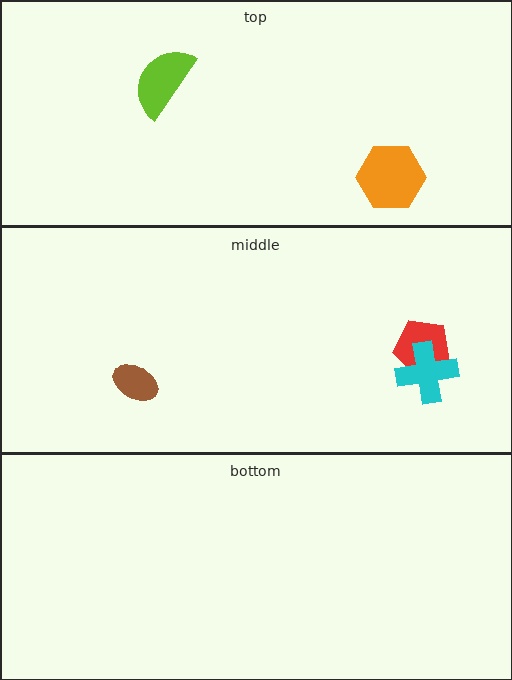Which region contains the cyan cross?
The middle region.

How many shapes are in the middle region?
3.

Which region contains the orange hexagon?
The top region.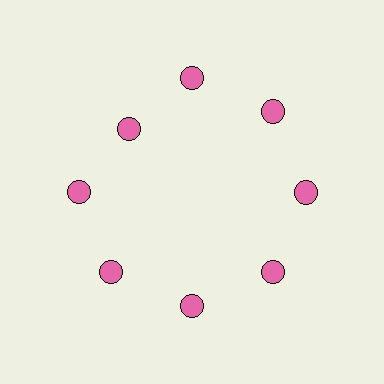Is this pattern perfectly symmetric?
No. The 8 pink circles are arranged in a ring, but one element near the 10 o'clock position is pulled inward toward the center, breaking the 8-fold rotational symmetry.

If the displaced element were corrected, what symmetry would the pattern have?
It would have 8-fold rotational symmetry — the pattern would map onto itself every 45 degrees.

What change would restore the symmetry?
The symmetry would be restored by moving it outward, back onto the ring so that all 8 circles sit at equal angles and equal distance from the center.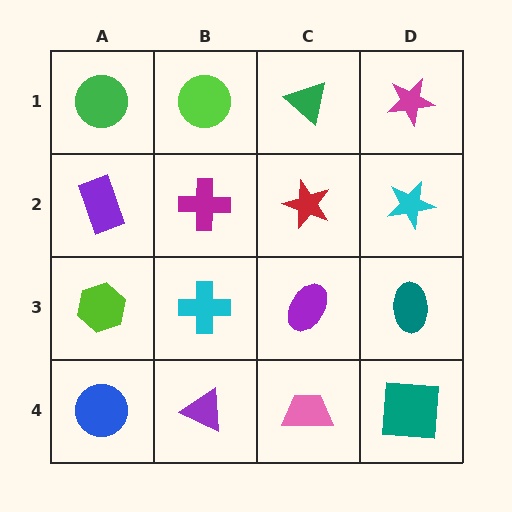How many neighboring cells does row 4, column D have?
2.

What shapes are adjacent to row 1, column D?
A cyan star (row 2, column D), a green triangle (row 1, column C).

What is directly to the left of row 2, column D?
A red star.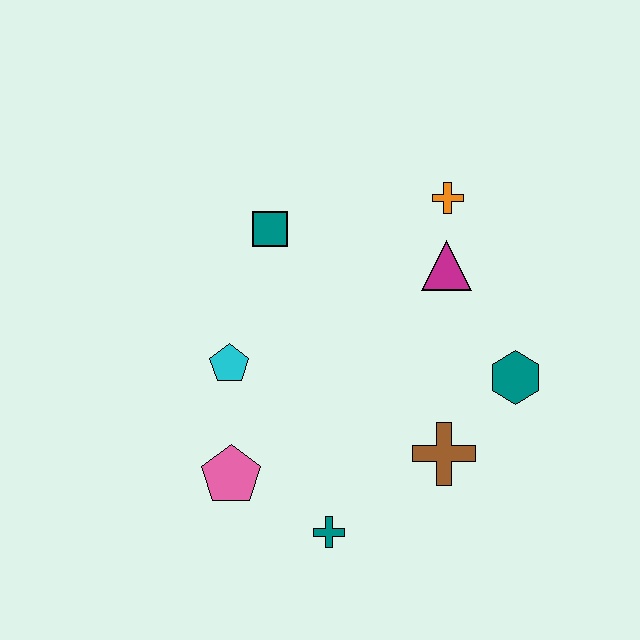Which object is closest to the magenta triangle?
The orange cross is closest to the magenta triangle.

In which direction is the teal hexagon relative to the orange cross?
The teal hexagon is below the orange cross.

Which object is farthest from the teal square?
The teal cross is farthest from the teal square.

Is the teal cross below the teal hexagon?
Yes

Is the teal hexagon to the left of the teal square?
No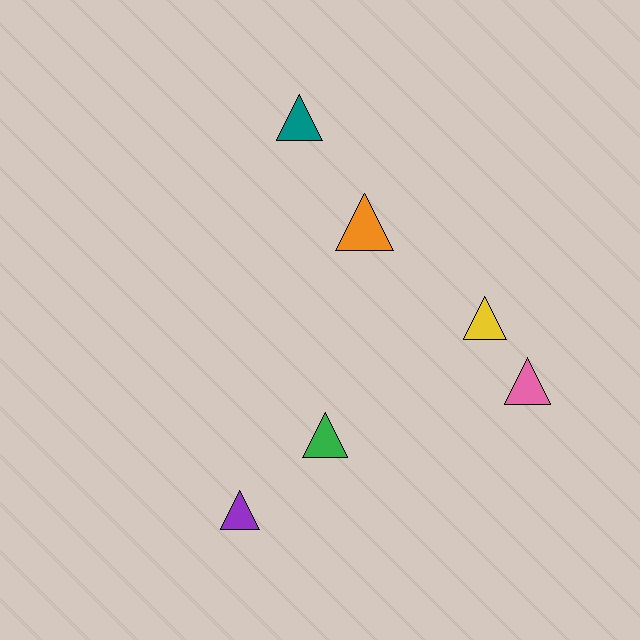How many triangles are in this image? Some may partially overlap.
There are 6 triangles.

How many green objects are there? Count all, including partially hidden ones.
There is 1 green object.